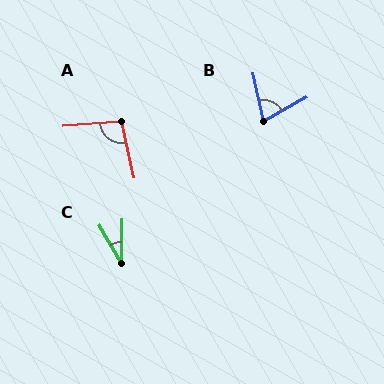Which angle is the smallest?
C, at approximately 30 degrees.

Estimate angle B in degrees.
Approximately 73 degrees.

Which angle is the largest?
A, at approximately 98 degrees.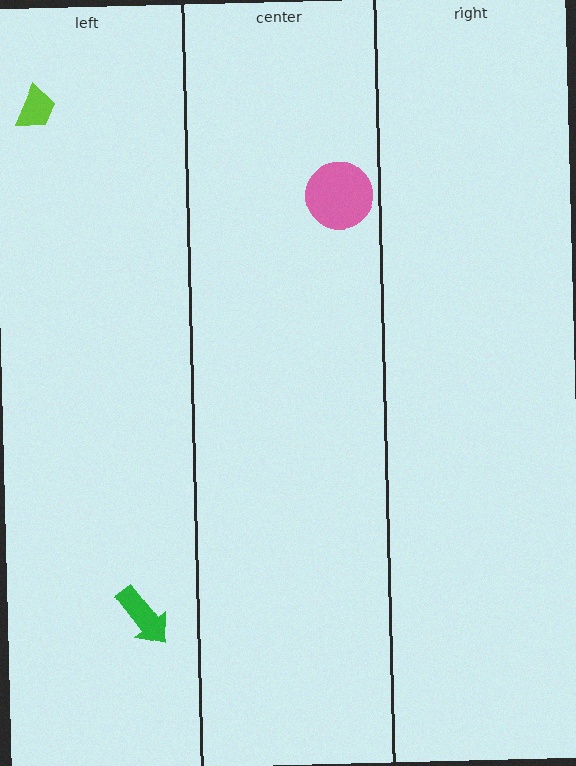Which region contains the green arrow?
The left region.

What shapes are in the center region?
The pink circle.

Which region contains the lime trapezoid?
The left region.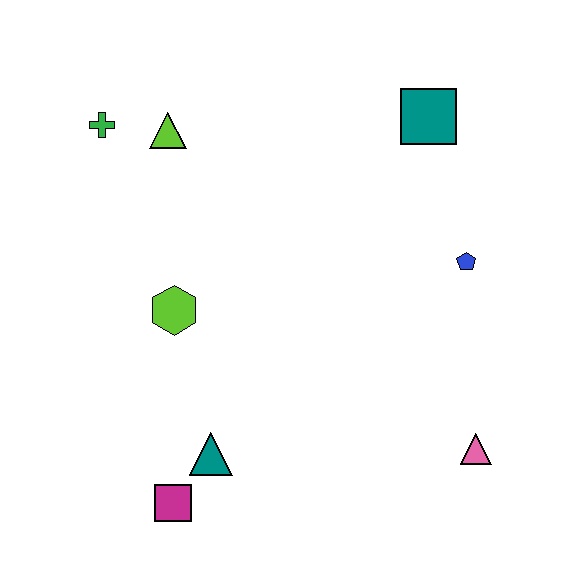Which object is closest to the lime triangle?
The green cross is closest to the lime triangle.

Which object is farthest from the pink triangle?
The green cross is farthest from the pink triangle.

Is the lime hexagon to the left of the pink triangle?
Yes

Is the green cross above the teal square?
No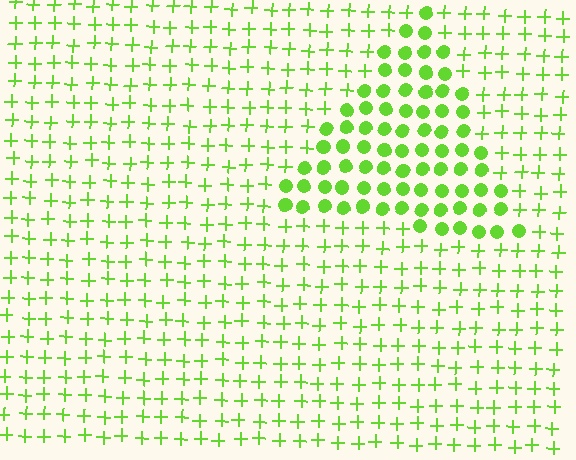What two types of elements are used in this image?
The image uses circles inside the triangle region and plus signs outside it.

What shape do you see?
I see a triangle.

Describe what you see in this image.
The image is filled with small lime elements arranged in a uniform grid. A triangle-shaped region contains circles, while the surrounding area contains plus signs. The boundary is defined purely by the change in element shape.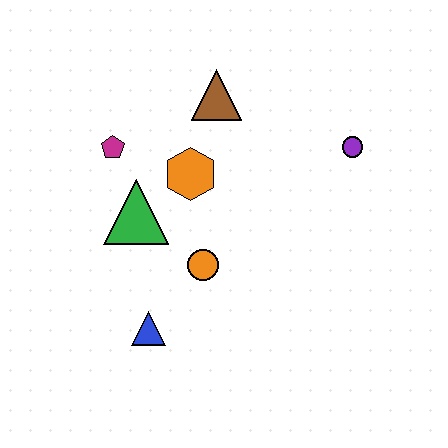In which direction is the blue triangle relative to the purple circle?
The blue triangle is to the left of the purple circle.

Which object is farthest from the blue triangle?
The purple circle is farthest from the blue triangle.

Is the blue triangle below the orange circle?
Yes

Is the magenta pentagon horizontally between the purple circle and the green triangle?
No